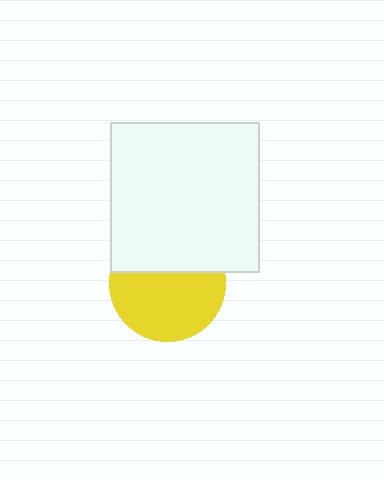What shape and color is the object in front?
The object in front is a white square.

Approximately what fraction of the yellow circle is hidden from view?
Roughly 40% of the yellow circle is hidden behind the white square.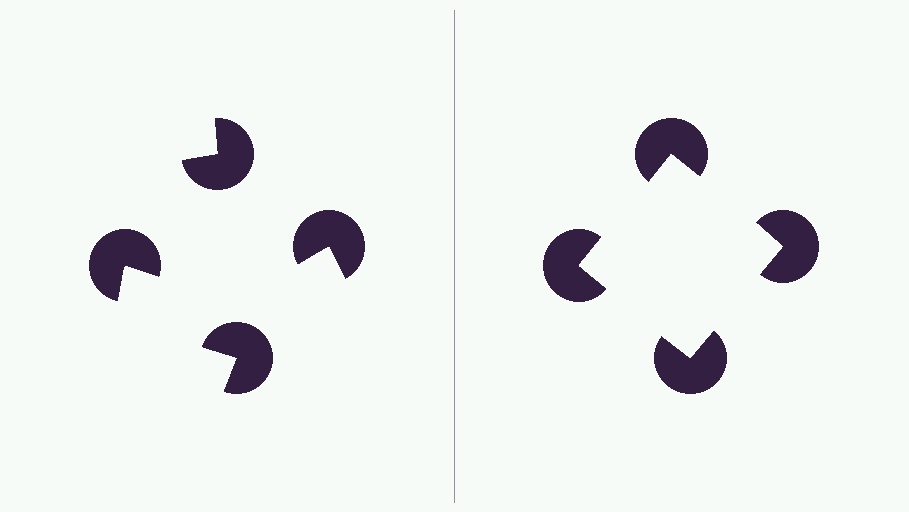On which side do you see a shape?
An illusory square appears on the right side. On the left side the wedge cuts are rotated, so no coherent shape forms.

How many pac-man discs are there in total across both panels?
8 — 4 on each side.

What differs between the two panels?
The pac-man discs are positioned identically on both sides; only the wedge orientations differ. On the right they align to a square; on the left they are misaligned.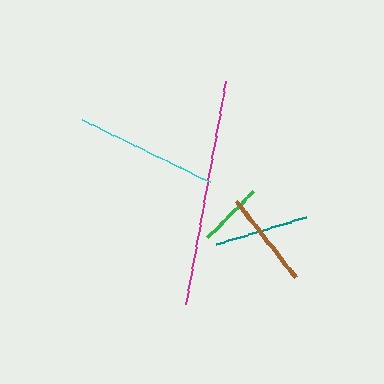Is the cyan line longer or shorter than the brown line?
The cyan line is longer than the brown line.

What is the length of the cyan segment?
The cyan segment is approximately 143 pixels long.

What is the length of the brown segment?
The brown segment is approximately 97 pixels long.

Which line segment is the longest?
The magenta line is the longest at approximately 226 pixels.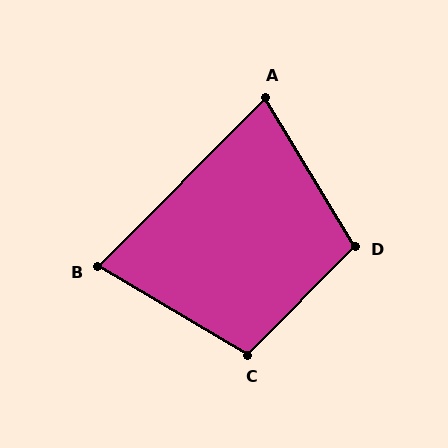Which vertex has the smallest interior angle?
B, at approximately 76 degrees.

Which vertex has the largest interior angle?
D, at approximately 104 degrees.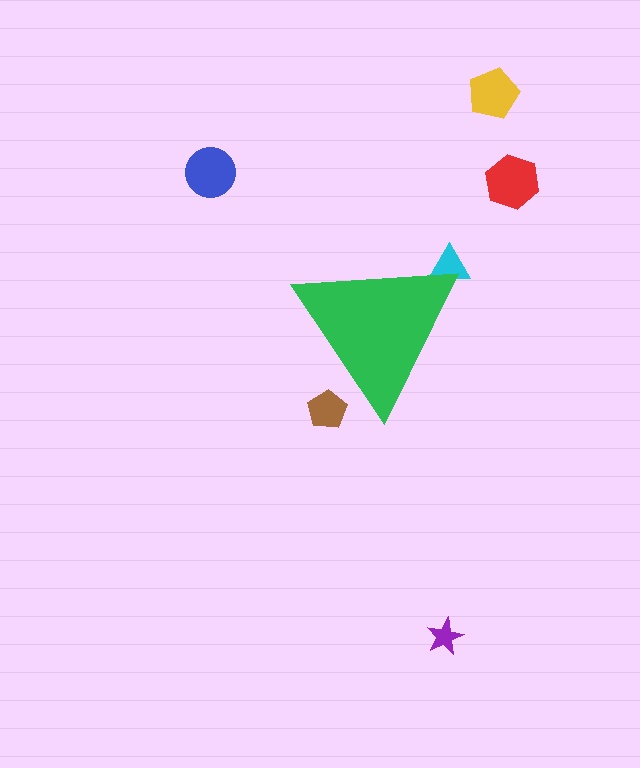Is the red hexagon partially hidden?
No, the red hexagon is fully visible.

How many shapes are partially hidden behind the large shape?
2 shapes are partially hidden.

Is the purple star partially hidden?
No, the purple star is fully visible.